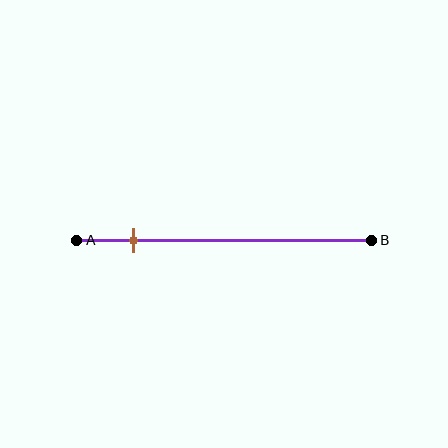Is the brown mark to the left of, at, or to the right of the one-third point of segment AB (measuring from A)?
The brown mark is to the left of the one-third point of segment AB.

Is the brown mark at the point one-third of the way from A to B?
No, the mark is at about 20% from A, not at the 33% one-third point.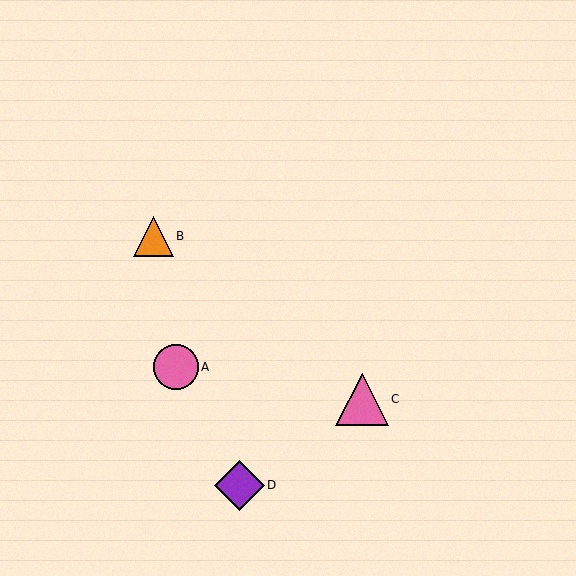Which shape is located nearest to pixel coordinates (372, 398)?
The pink triangle (labeled C) at (362, 399) is nearest to that location.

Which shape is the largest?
The pink triangle (labeled C) is the largest.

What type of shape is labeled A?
Shape A is a pink circle.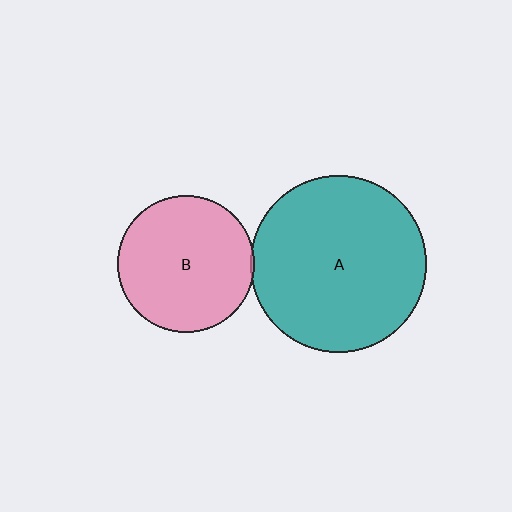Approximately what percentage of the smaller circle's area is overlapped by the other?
Approximately 5%.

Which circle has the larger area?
Circle A (teal).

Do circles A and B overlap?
Yes.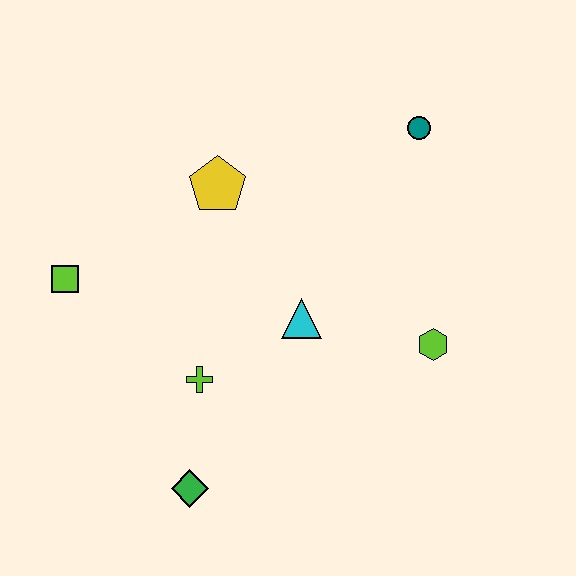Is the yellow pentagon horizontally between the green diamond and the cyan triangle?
Yes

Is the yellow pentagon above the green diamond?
Yes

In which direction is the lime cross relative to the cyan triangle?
The lime cross is to the left of the cyan triangle.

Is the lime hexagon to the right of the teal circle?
Yes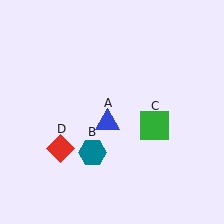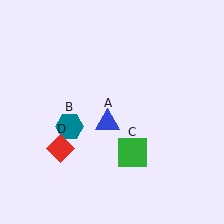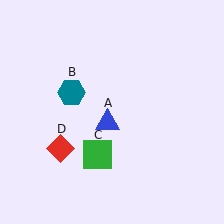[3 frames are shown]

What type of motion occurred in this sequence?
The teal hexagon (object B), green square (object C) rotated clockwise around the center of the scene.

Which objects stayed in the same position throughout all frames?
Blue triangle (object A) and red diamond (object D) remained stationary.